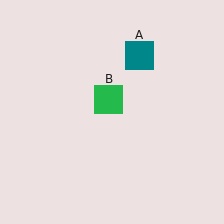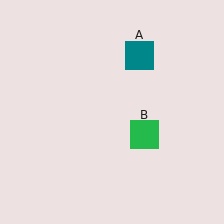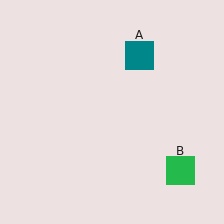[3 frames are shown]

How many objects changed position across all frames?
1 object changed position: green square (object B).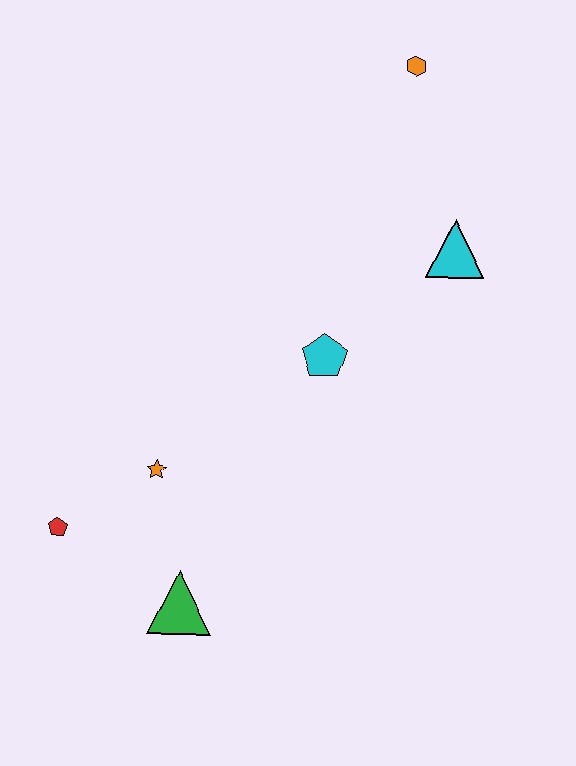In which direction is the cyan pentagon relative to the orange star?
The cyan pentagon is to the right of the orange star.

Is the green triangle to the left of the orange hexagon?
Yes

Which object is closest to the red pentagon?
The orange star is closest to the red pentagon.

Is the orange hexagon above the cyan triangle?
Yes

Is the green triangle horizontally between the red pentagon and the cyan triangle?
Yes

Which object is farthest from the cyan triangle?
The red pentagon is farthest from the cyan triangle.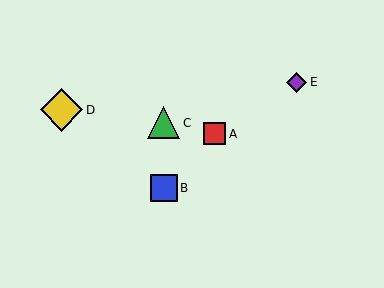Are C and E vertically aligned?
No, C is at x≈164 and E is at x≈297.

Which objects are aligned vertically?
Objects B, C are aligned vertically.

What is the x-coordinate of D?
Object D is at x≈61.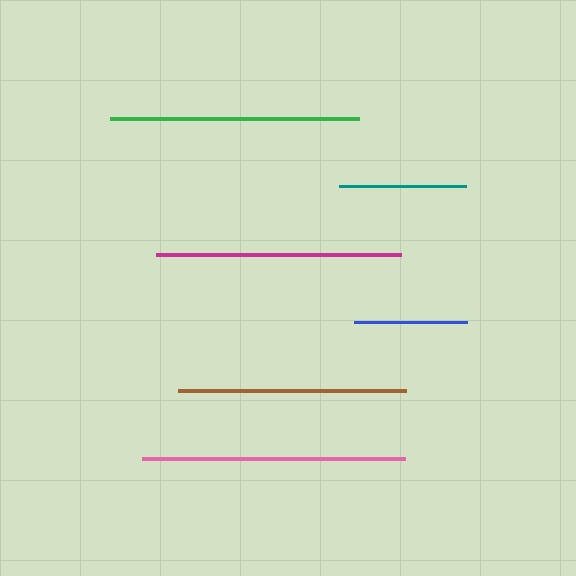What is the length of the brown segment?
The brown segment is approximately 228 pixels long.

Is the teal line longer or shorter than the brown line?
The brown line is longer than the teal line.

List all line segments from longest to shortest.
From longest to shortest: pink, green, magenta, brown, teal, blue.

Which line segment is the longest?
The pink line is the longest at approximately 262 pixels.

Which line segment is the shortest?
The blue line is the shortest at approximately 113 pixels.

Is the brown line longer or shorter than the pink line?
The pink line is longer than the brown line.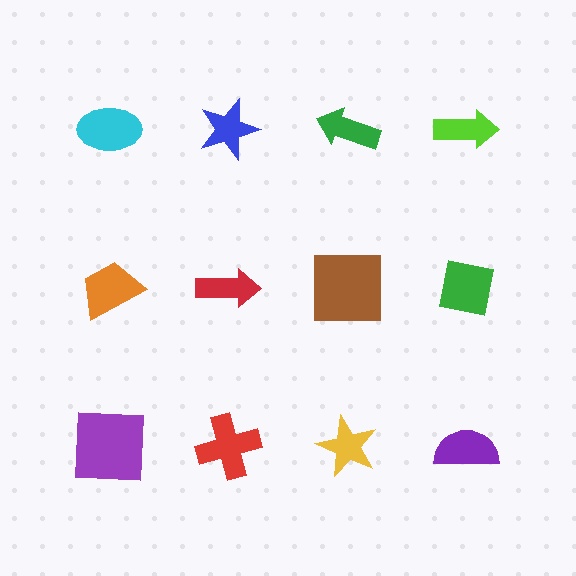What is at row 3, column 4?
A purple semicircle.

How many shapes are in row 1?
4 shapes.